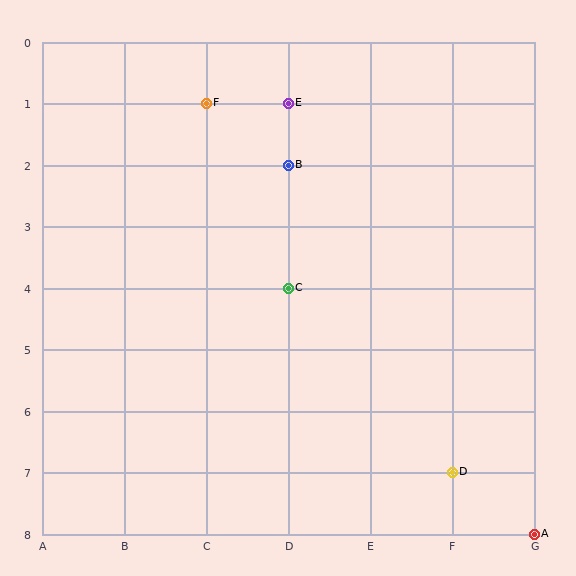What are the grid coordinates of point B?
Point B is at grid coordinates (D, 2).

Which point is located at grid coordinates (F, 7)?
Point D is at (F, 7).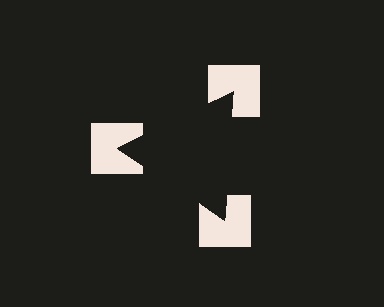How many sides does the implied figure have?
3 sides.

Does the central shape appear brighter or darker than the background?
It typically appears slightly darker than the background, even though no actual brightness change is drawn.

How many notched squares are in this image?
There are 3 — one at each vertex of the illusory triangle.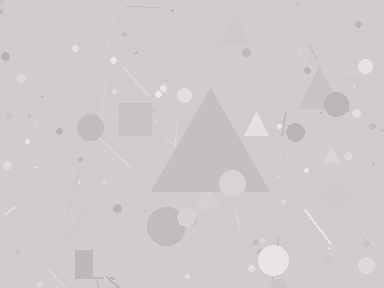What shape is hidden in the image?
A triangle is hidden in the image.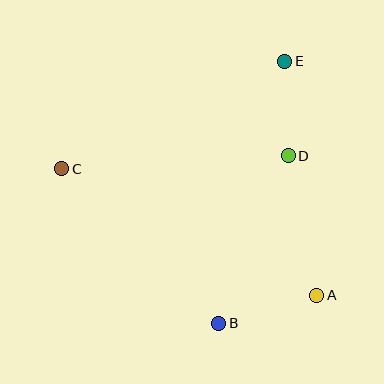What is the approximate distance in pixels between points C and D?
The distance between C and D is approximately 227 pixels.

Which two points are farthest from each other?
Points A and C are farthest from each other.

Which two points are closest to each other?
Points D and E are closest to each other.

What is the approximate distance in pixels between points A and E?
The distance between A and E is approximately 236 pixels.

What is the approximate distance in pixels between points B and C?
The distance between B and C is approximately 220 pixels.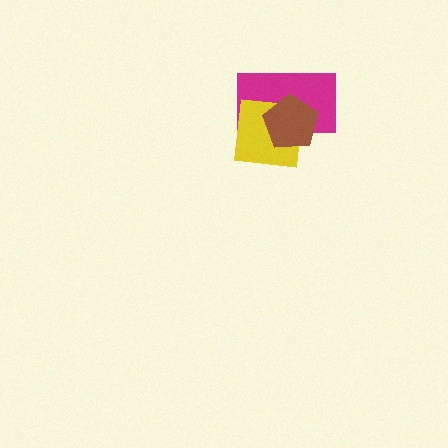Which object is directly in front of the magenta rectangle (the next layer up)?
The yellow square is directly in front of the magenta rectangle.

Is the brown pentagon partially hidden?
No, no other shape covers it.